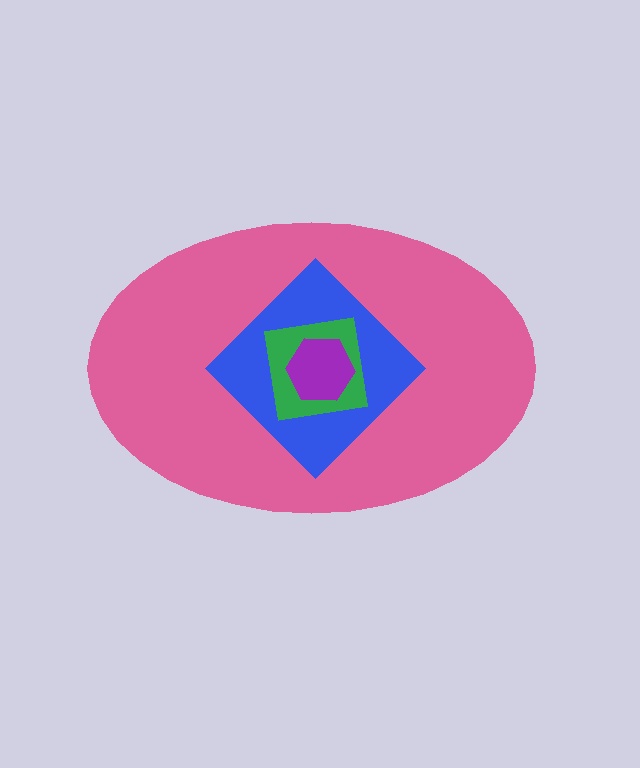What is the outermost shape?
The pink ellipse.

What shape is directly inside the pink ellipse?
The blue diamond.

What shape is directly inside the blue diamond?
The green square.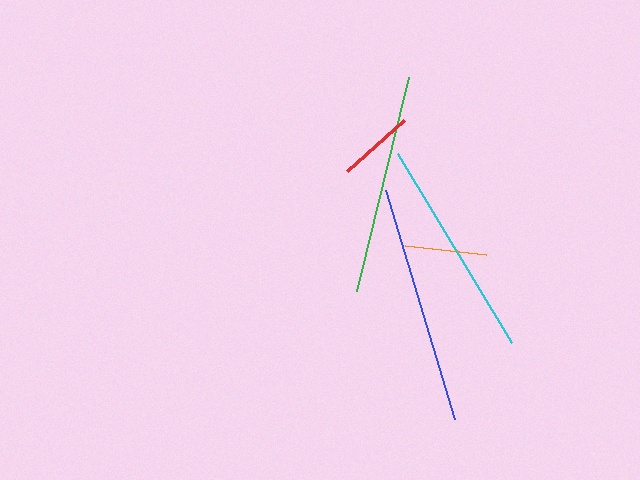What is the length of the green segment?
The green segment is approximately 220 pixels long.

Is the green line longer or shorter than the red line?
The green line is longer than the red line.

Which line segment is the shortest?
The red line is the shortest at approximately 76 pixels.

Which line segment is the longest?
The blue line is the longest at approximately 239 pixels.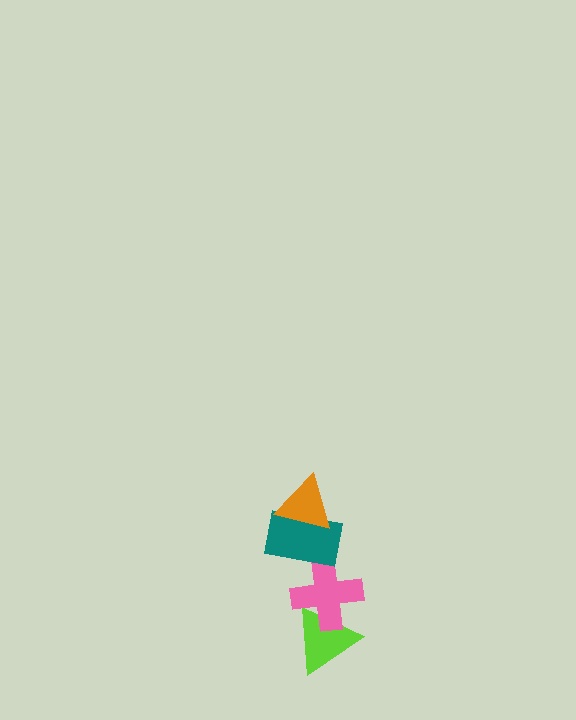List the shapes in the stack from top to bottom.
From top to bottom: the orange triangle, the teal rectangle, the pink cross, the lime triangle.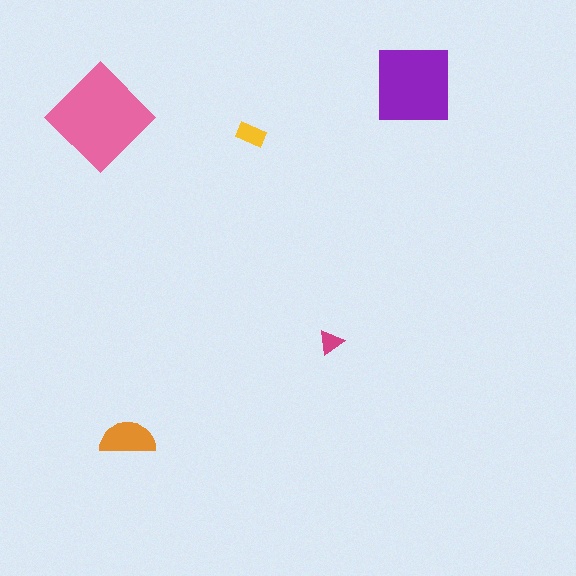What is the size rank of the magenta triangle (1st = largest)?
5th.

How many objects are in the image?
There are 5 objects in the image.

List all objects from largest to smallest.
The pink diamond, the purple square, the orange semicircle, the yellow rectangle, the magenta triangle.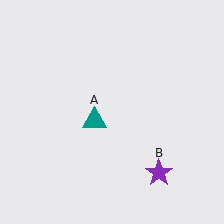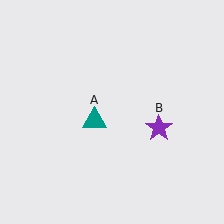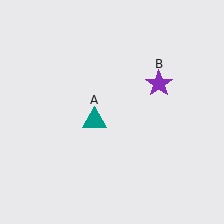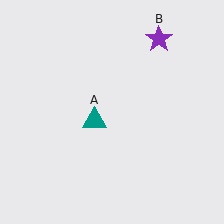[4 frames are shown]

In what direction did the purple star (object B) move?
The purple star (object B) moved up.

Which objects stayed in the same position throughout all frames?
Teal triangle (object A) remained stationary.